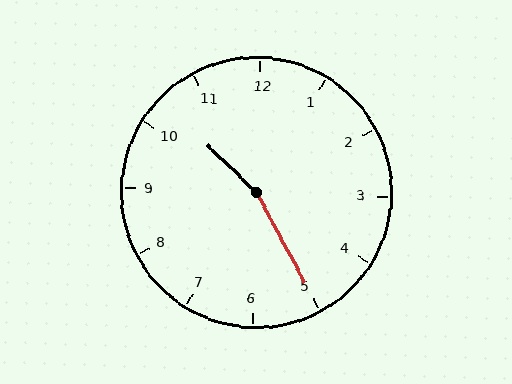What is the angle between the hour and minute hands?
Approximately 162 degrees.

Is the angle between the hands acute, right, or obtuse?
It is obtuse.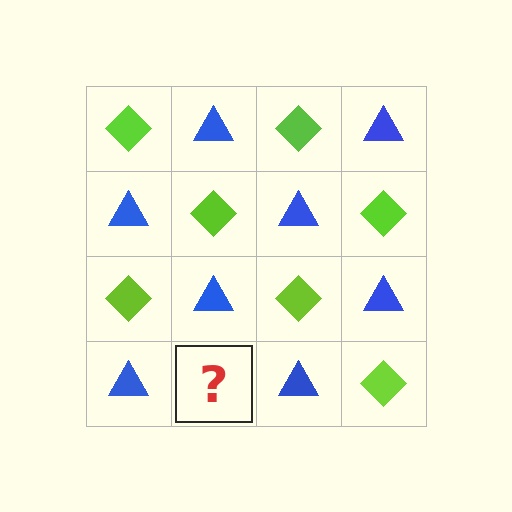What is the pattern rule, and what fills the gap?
The rule is that it alternates lime diamond and blue triangle in a checkerboard pattern. The gap should be filled with a lime diamond.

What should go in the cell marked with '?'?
The missing cell should contain a lime diamond.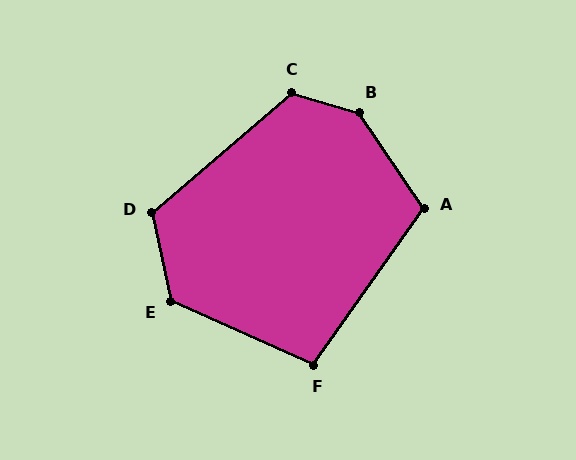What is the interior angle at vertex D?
Approximately 119 degrees (obtuse).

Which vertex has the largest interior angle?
B, at approximately 140 degrees.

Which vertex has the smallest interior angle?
F, at approximately 101 degrees.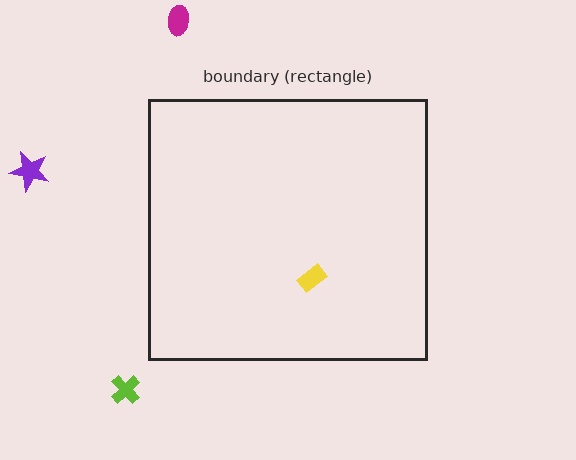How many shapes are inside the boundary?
1 inside, 3 outside.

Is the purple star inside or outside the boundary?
Outside.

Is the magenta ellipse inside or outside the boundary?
Outside.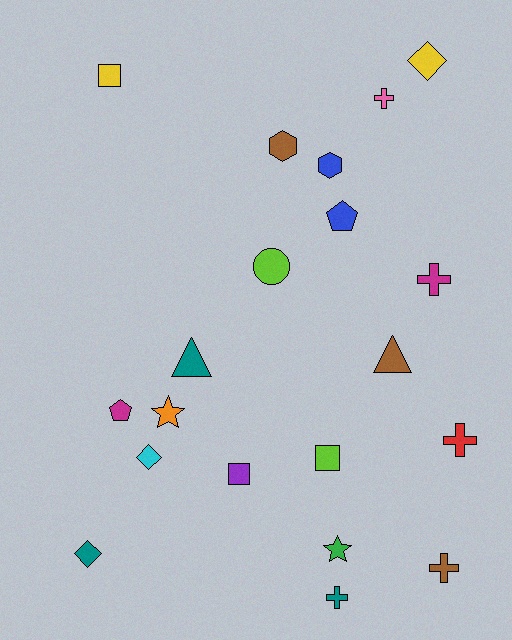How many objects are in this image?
There are 20 objects.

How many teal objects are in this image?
There are 3 teal objects.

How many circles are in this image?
There is 1 circle.